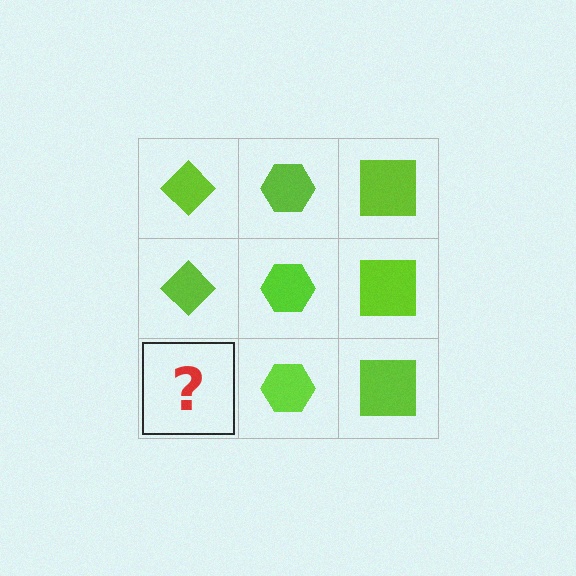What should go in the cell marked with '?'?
The missing cell should contain a lime diamond.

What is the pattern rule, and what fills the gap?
The rule is that each column has a consistent shape. The gap should be filled with a lime diamond.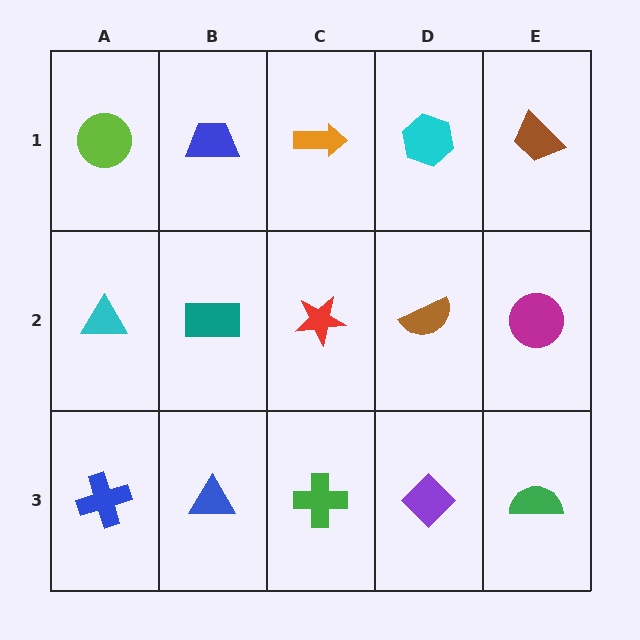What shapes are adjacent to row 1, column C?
A red star (row 2, column C), a blue trapezoid (row 1, column B), a cyan hexagon (row 1, column D).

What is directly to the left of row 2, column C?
A teal rectangle.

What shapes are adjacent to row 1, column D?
A brown semicircle (row 2, column D), an orange arrow (row 1, column C), a brown trapezoid (row 1, column E).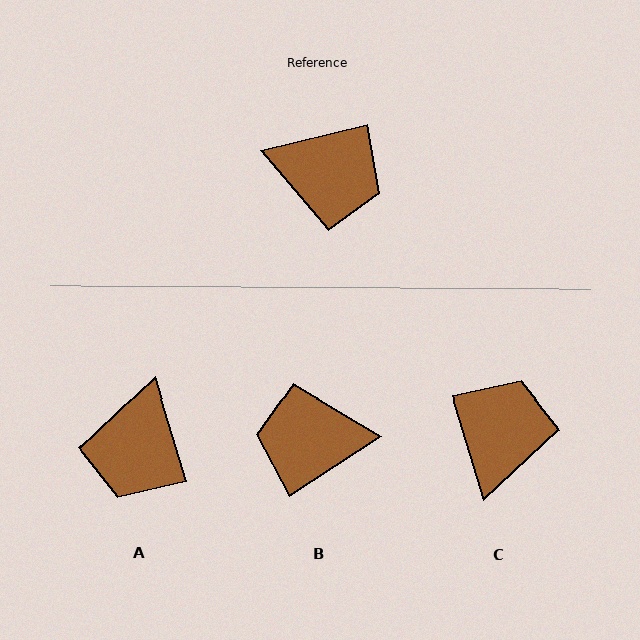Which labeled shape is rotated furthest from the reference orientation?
B, about 161 degrees away.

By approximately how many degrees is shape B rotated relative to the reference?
Approximately 161 degrees clockwise.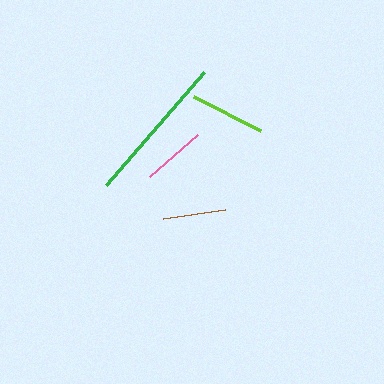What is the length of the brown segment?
The brown segment is approximately 62 pixels long.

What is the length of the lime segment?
The lime segment is approximately 75 pixels long.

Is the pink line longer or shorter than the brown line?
The pink line is longer than the brown line.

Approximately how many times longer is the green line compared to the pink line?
The green line is approximately 2.3 times the length of the pink line.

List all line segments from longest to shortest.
From longest to shortest: green, lime, pink, brown.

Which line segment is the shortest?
The brown line is the shortest at approximately 62 pixels.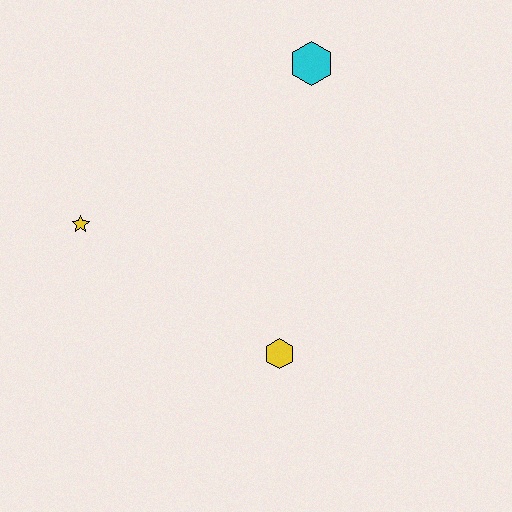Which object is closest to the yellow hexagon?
The yellow star is closest to the yellow hexagon.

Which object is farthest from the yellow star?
The cyan hexagon is farthest from the yellow star.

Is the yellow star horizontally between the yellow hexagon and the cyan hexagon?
No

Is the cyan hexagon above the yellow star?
Yes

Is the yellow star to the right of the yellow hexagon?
No